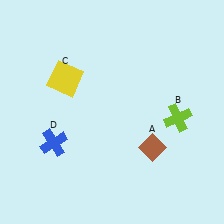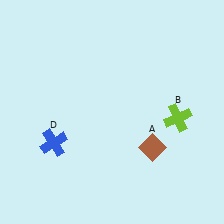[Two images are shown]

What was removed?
The yellow square (C) was removed in Image 2.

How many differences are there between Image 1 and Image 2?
There is 1 difference between the two images.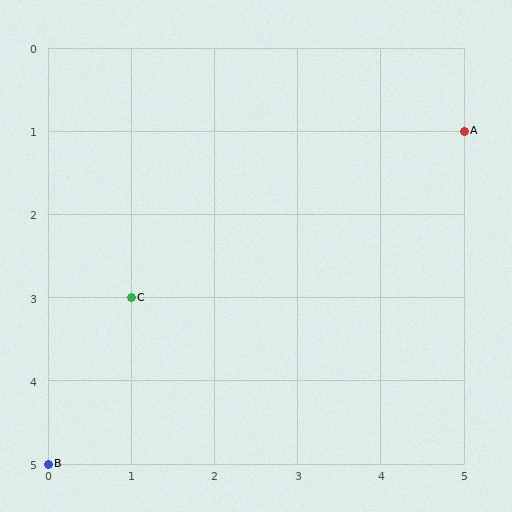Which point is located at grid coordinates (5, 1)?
Point A is at (5, 1).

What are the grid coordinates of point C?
Point C is at grid coordinates (1, 3).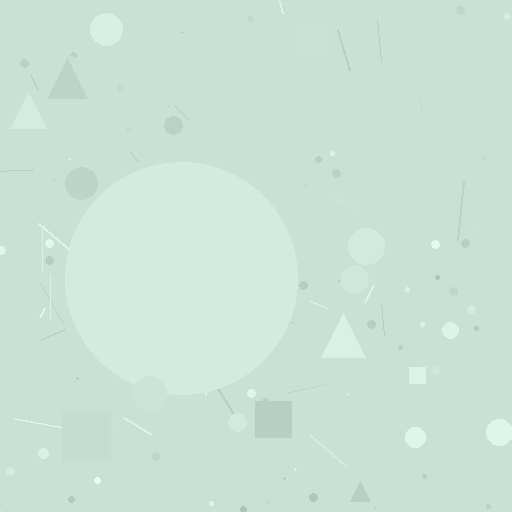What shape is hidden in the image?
A circle is hidden in the image.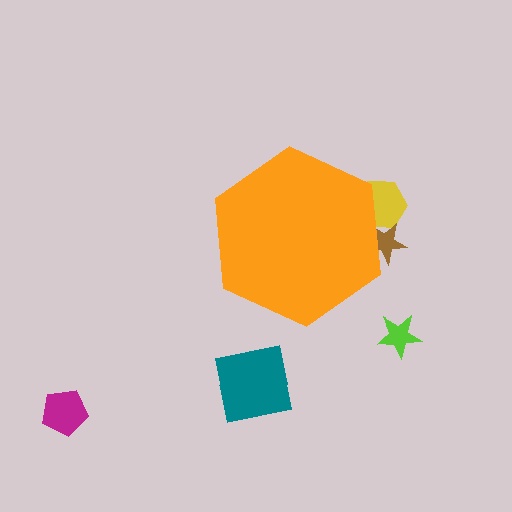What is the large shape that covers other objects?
An orange hexagon.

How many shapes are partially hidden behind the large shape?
2 shapes are partially hidden.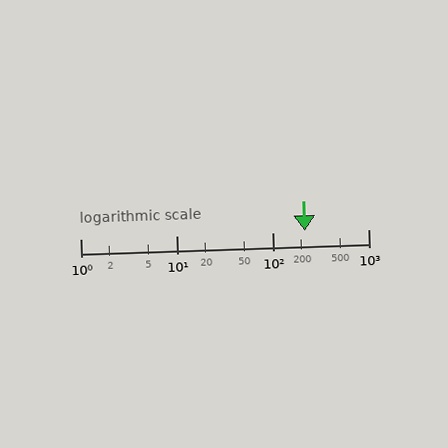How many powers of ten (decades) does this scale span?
The scale spans 3 decades, from 1 to 1000.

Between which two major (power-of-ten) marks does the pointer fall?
The pointer is between 100 and 1000.